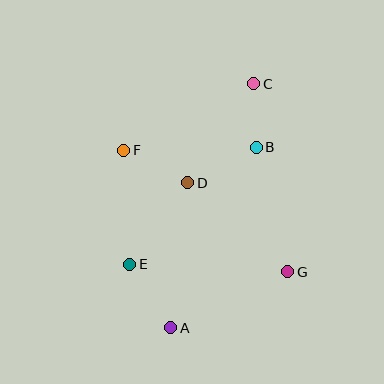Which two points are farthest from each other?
Points A and C are farthest from each other.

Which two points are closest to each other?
Points B and C are closest to each other.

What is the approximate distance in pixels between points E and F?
The distance between E and F is approximately 114 pixels.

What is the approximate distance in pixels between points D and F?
The distance between D and F is approximately 72 pixels.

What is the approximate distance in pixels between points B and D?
The distance between B and D is approximately 77 pixels.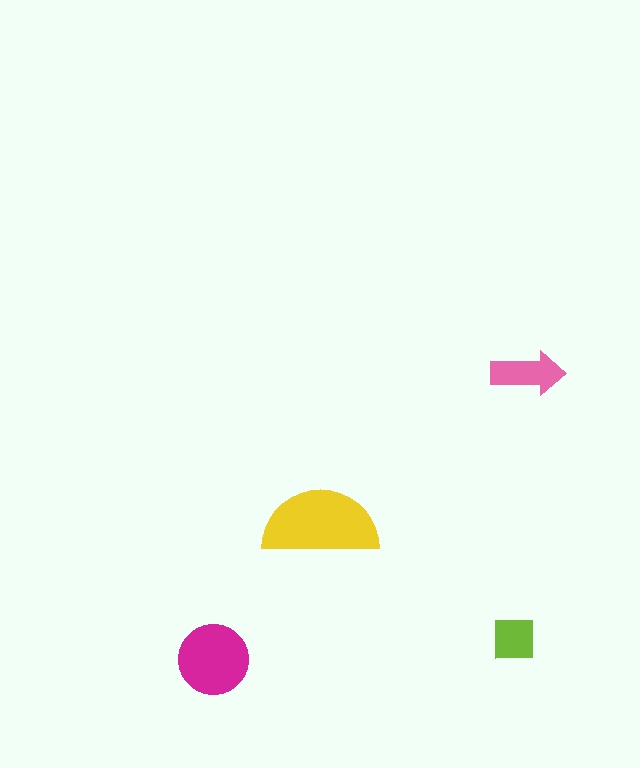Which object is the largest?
The yellow semicircle.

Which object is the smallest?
The lime square.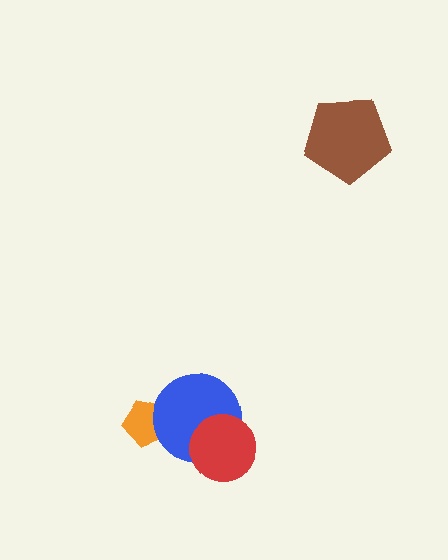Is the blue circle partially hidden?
Yes, it is partially covered by another shape.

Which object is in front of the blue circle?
The red circle is in front of the blue circle.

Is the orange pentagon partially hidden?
Yes, it is partially covered by another shape.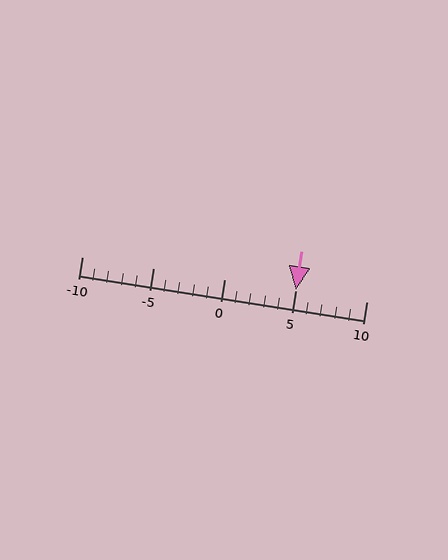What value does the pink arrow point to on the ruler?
The pink arrow points to approximately 5.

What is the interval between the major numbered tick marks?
The major tick marks are spaced 5 units apart.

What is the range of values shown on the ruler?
The ruler shows values from -10 to 10.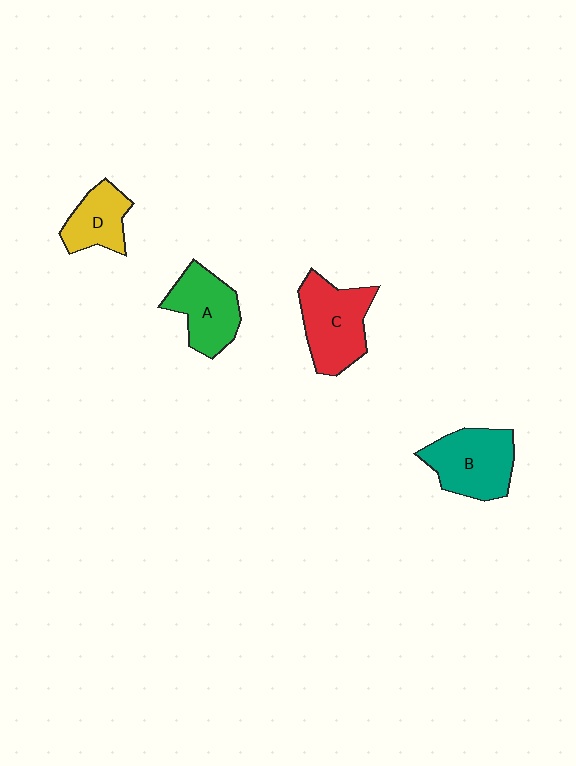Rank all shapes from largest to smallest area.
From largest to smallest: C (red), B (teal), A (green), D (yellow).